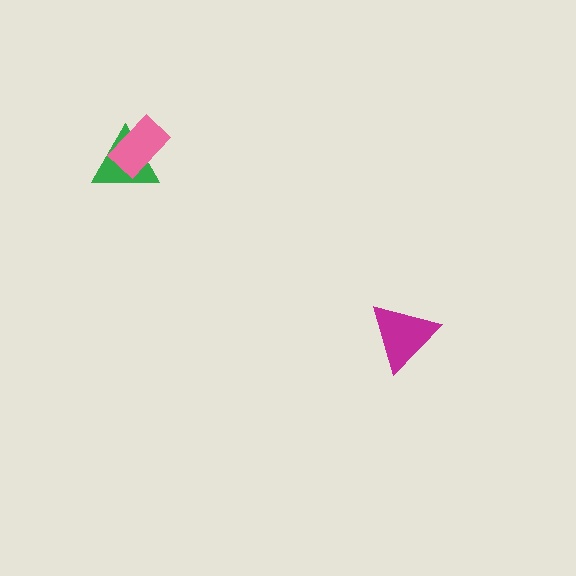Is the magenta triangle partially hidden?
No, no other shape covers it.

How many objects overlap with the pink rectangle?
1 object overlaps with the pink rectangle.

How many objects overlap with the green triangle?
1 object overlaps with the green triangle.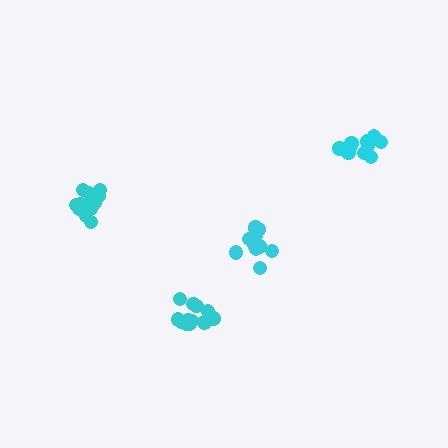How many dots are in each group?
Group 1: 14 dots, Group 2: 12 dots, Group 3: 11 dots, Group 4: 13 dots (50 total).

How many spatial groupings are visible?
There are 4 spatial groupings.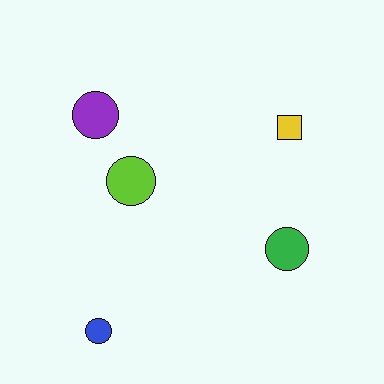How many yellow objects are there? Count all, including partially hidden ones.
There is 1 yellow object.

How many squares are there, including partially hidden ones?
There is 1 square.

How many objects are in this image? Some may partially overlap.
There are 5 objects.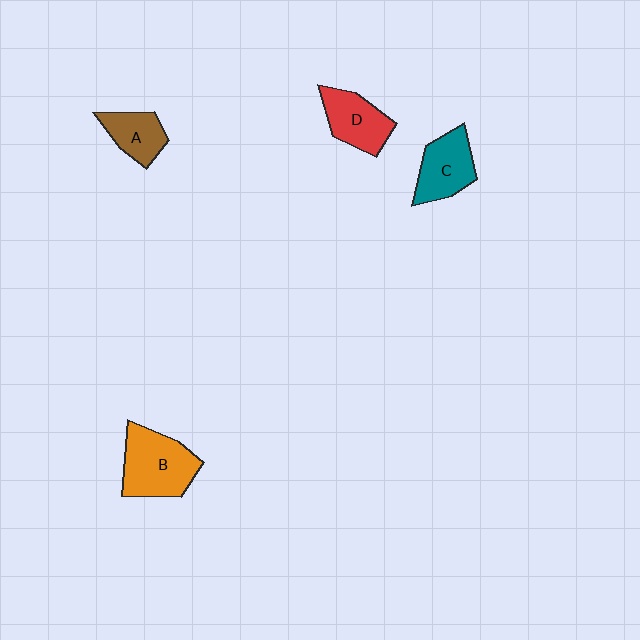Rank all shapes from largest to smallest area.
From largest to smallest: B (orange), C (teal), D (red), A (brown).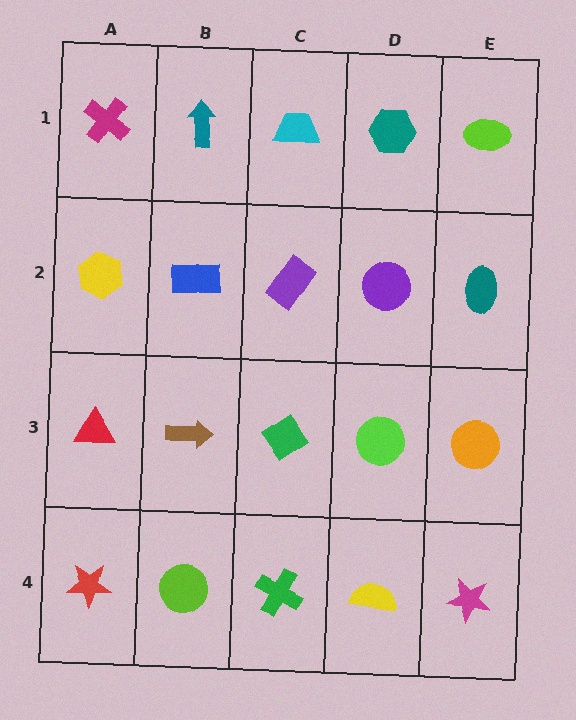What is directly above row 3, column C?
A purple rectangle.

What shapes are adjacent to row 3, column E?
A teal ellipse (row 2, column E), a magenta star (row 4, column E), a lime circle (row 3, column D).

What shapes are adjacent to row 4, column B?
A brown arrow (row 3, column B), a red star (row 4, column A), a green cross (row 4, column C).